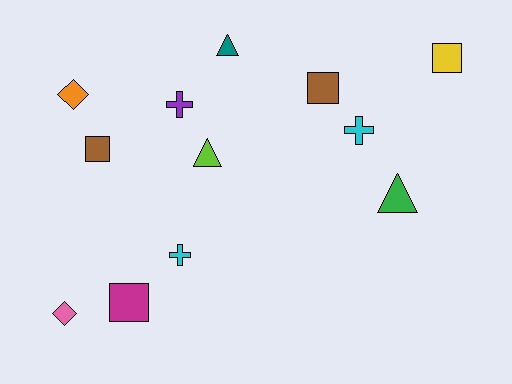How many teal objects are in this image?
There is 1 teal object.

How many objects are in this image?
There are 12 objects.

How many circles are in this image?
There are no circles.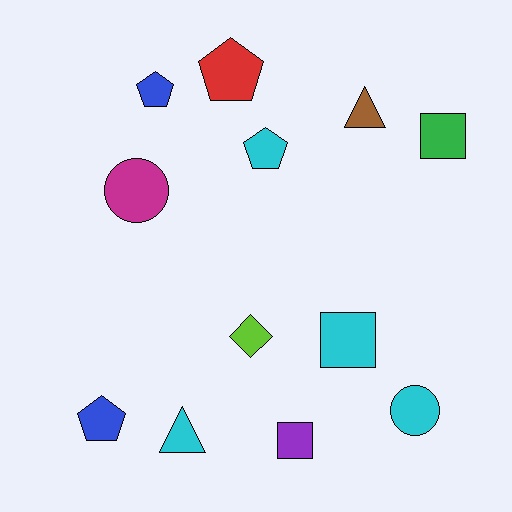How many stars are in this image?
There are no stars.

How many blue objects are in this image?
There are 2 blue objects.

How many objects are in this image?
There are 12 objects.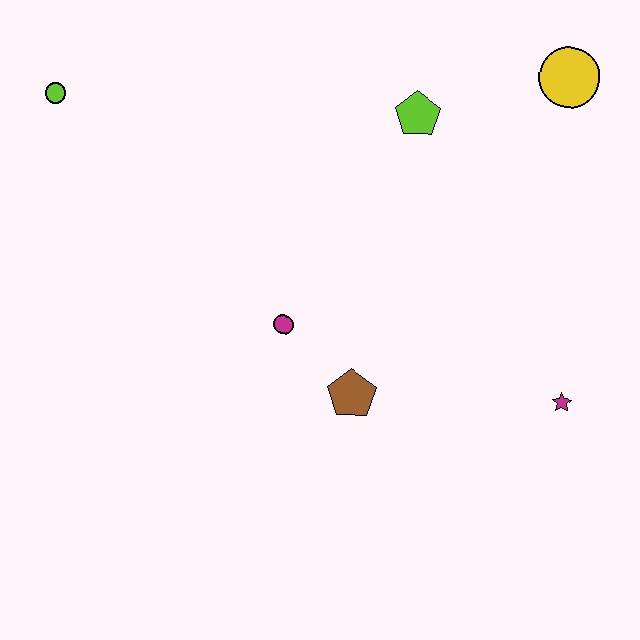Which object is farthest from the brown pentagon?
The lime circle is farthest from the brown pentagon.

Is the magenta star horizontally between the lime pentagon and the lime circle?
No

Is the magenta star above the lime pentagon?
No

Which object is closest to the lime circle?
The magenta circle is closest to the lime circle.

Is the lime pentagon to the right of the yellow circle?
No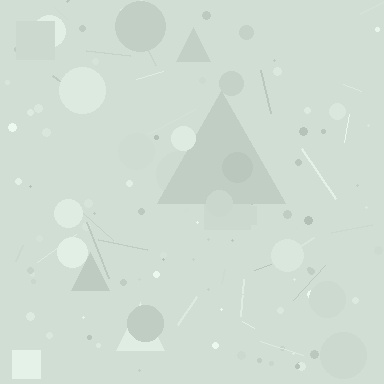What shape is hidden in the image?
A triangle is hidden in the image.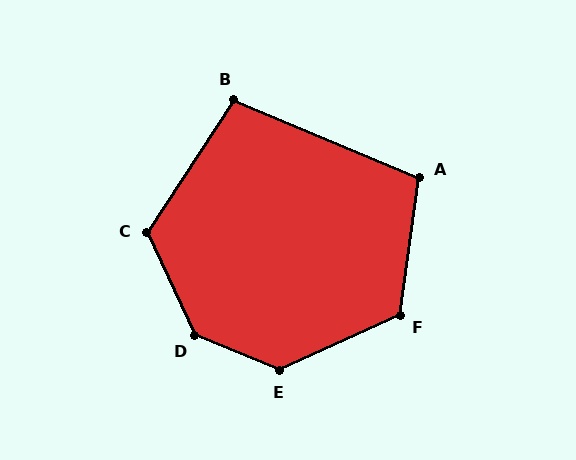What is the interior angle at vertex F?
Approximately 122 degrees (obtuse).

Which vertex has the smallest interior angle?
B, at approximately 100 degrees.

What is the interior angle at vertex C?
Approximately 122 degrees (obtuse).